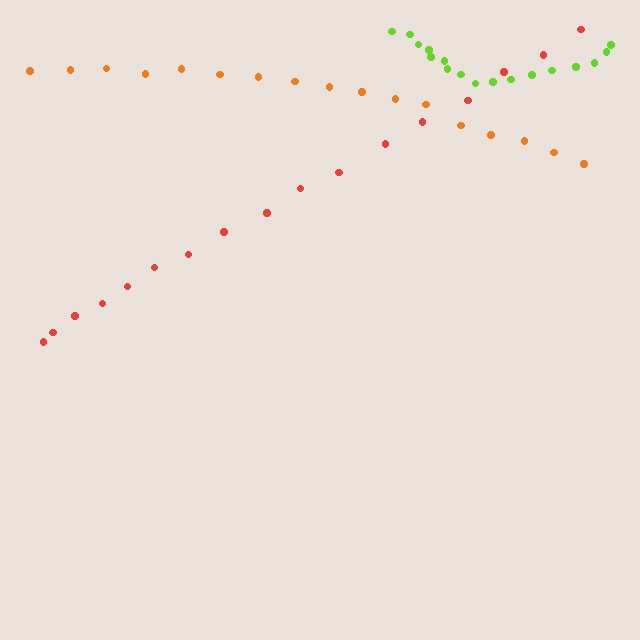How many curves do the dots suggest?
There are 3 distinct paths.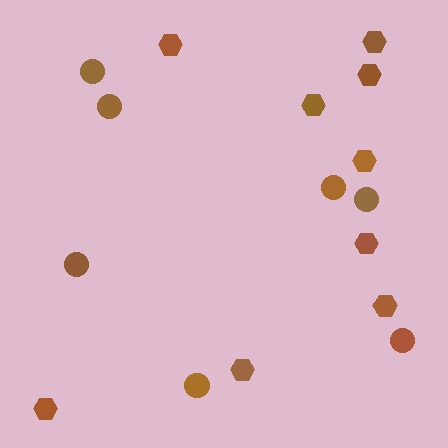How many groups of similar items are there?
There are 2 groups: one group of hexagons (9) and one group of circles (7).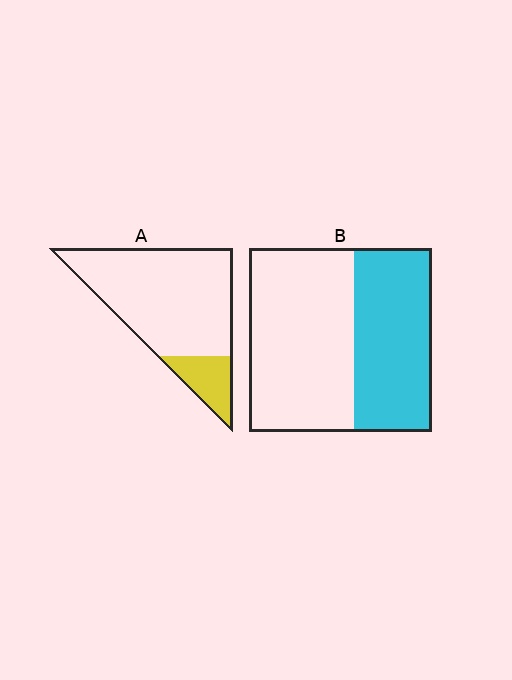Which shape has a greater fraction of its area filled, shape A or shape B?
Shape B.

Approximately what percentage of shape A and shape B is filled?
A is approximately 15% and B is approximately 45%.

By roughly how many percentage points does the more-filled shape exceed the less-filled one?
By roughly 25 percentage points (B over A).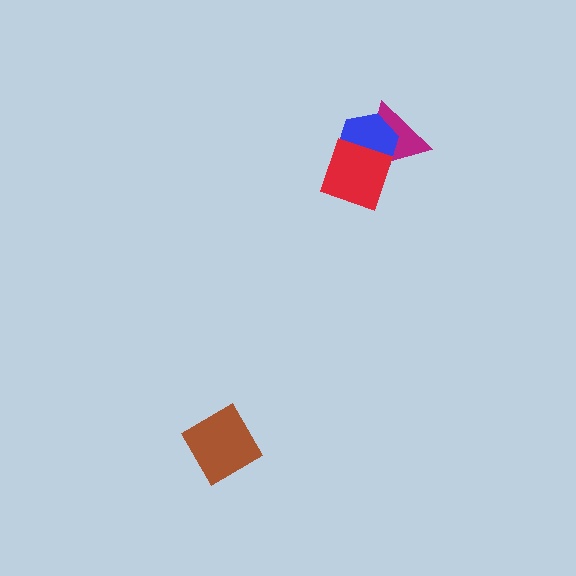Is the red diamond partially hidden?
No, no other shape covers it.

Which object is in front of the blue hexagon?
The red diamond is in front of the blue hexagon.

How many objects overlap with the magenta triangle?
2 objects overlap with the magenta triangle.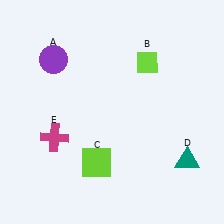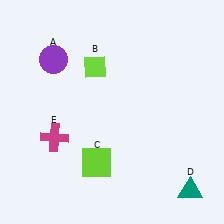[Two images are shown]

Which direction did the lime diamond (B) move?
The lime diamond (B) moved left.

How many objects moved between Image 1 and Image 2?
2 objects moved between the two images.